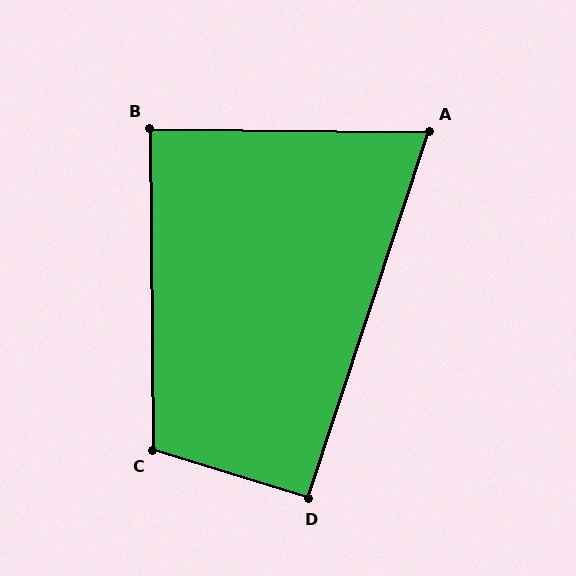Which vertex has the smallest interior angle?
A, at approximately 72 degrees.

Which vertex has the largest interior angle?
C, at approximately 108 degrees.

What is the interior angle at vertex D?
Approximately 91 degrees (approximately right).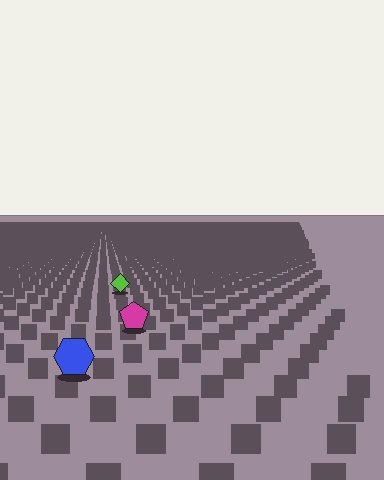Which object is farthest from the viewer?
The lime diamond is farthest from the viewer. It appears smaller and the ground texture around it is denser.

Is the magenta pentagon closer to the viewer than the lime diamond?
Yes. The magenta pentagon is closer — you can tell from the texture gradient: the ground texture is coarser near it.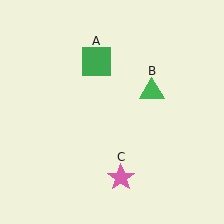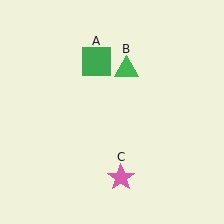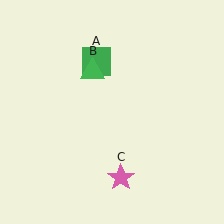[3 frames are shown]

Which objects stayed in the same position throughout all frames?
Green square (object A) and pink star (object C) remained stationary.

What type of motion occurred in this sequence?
The green triangle (object B) rotated counterclockwise around the center of the scene.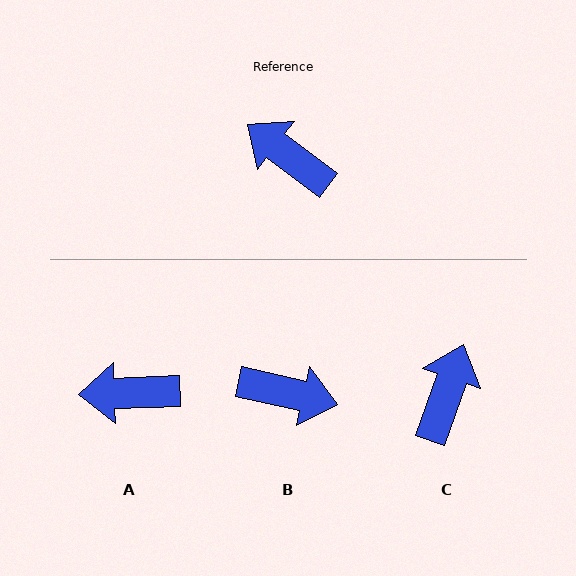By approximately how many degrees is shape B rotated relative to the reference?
Approximately 156 degrees clockwise.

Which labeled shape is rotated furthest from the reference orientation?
B, about 156 degrees away.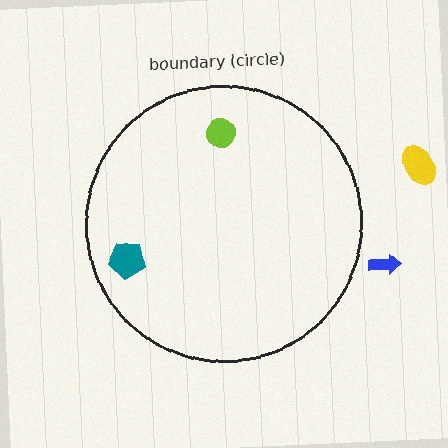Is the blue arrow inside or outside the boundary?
Outside.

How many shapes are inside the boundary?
2 inside, 2 outside.